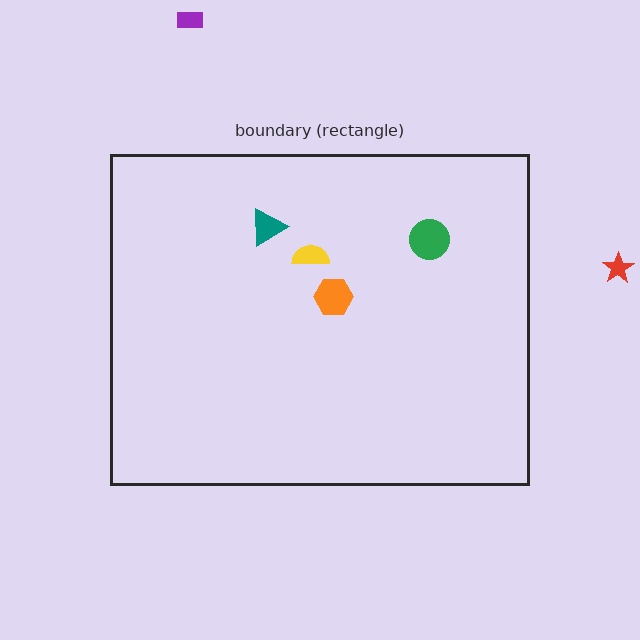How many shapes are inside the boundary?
4 inside, 2 outside.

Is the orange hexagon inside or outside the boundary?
Inside.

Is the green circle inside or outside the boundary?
Inside.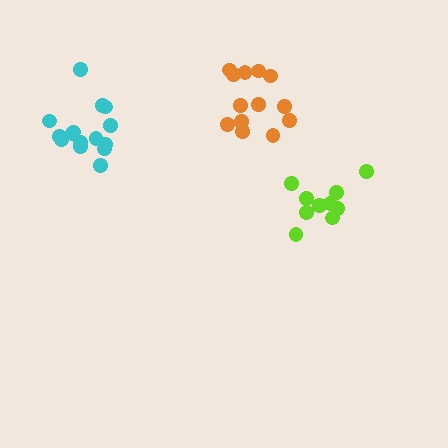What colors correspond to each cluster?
The clusters are colored: orange, lime, cyan.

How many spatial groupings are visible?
There are 3 spatial groupings.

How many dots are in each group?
Group 1: 13 dots, Group 2: 10 dots, Group 3: 15 dots (38 total).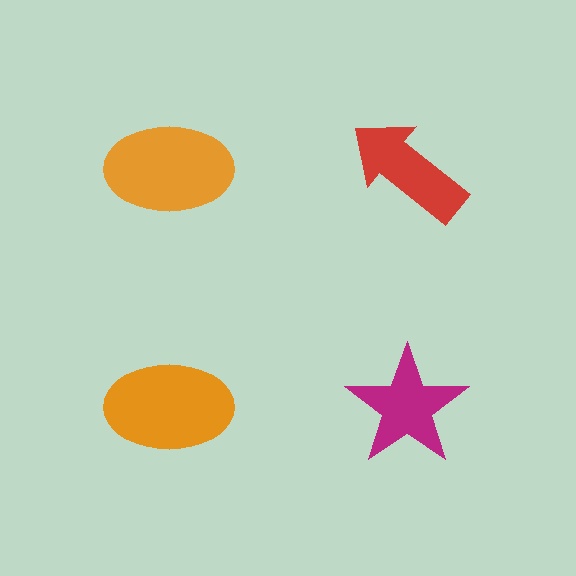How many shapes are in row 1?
2 shapes.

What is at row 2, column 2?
A magenta star.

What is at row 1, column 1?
An orange ellipse.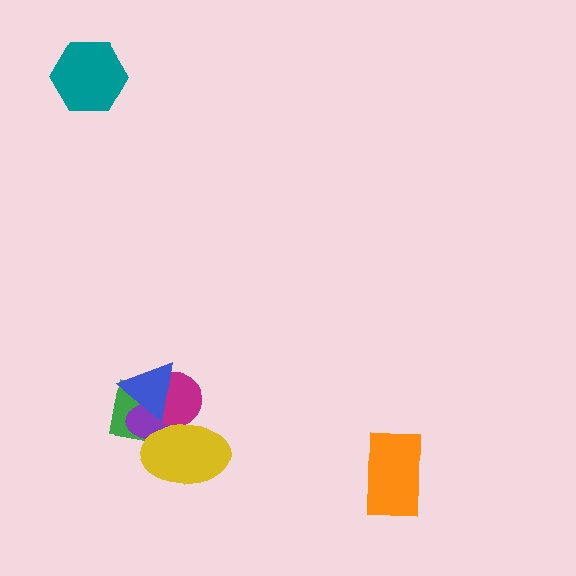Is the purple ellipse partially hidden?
Yes, it is partially covered by another shape.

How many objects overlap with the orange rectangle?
0 objects overlap with the orange rectangle.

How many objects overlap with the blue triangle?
3 objects overlap with the blue triangle.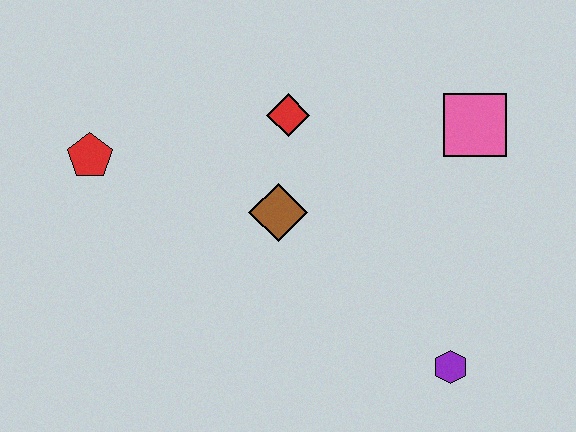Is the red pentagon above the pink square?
No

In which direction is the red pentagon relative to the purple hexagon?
The red pentagon is to the left of the purple hexagon.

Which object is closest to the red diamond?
The brown diamond is closest to the red diamond.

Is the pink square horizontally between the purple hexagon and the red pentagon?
No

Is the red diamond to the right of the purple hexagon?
No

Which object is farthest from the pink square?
The red pentagon is farthest from the pink square.